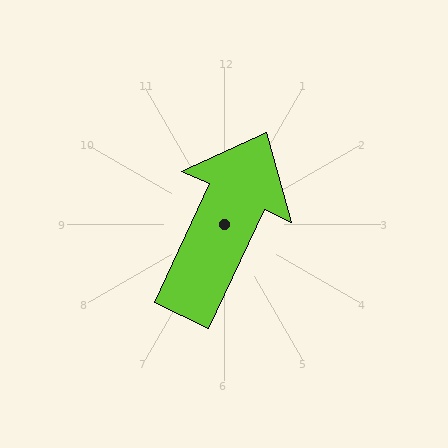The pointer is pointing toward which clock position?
Roughly 1 o'clock.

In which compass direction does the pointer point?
Northeast.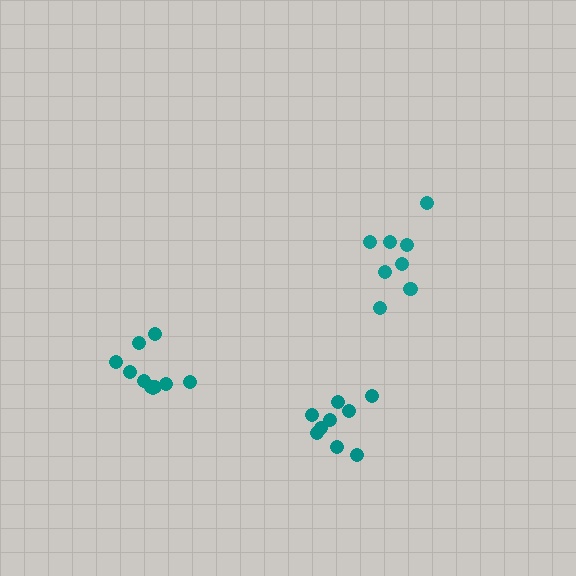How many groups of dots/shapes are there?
There are 3 groups.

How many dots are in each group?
Group 1: 9 dots, Group 2: 8 dots, Group 3: 10 dots (27 total).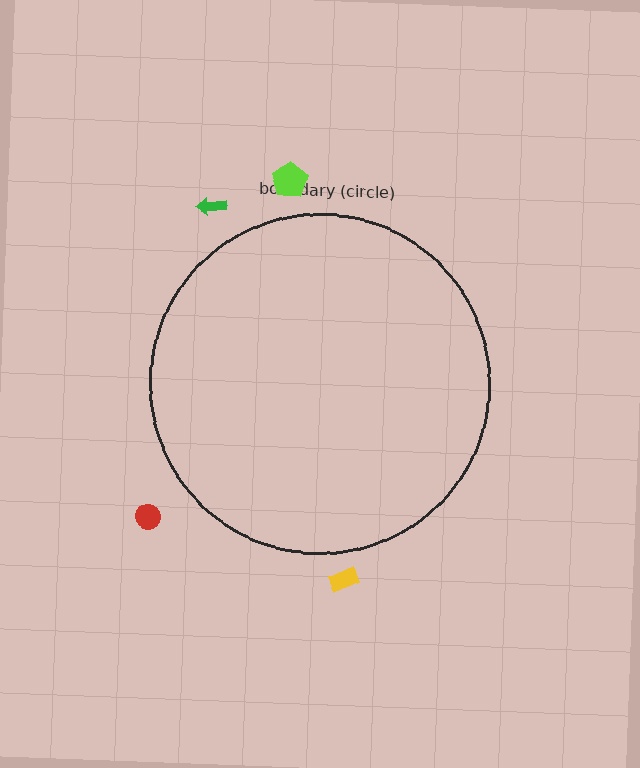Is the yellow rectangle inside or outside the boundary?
Outside.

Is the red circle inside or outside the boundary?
Outside.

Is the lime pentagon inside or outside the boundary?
Outside.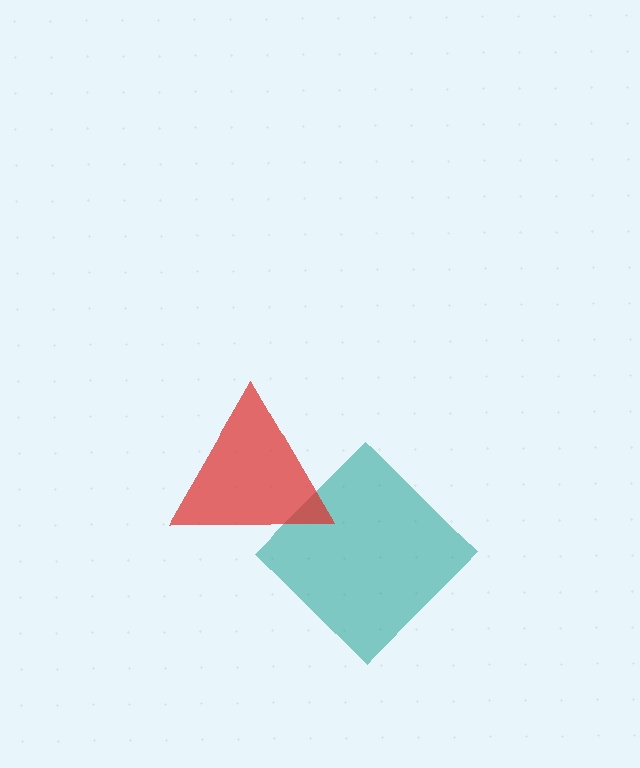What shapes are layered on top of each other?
The layered shapes are: a teal diamond, a red triangle.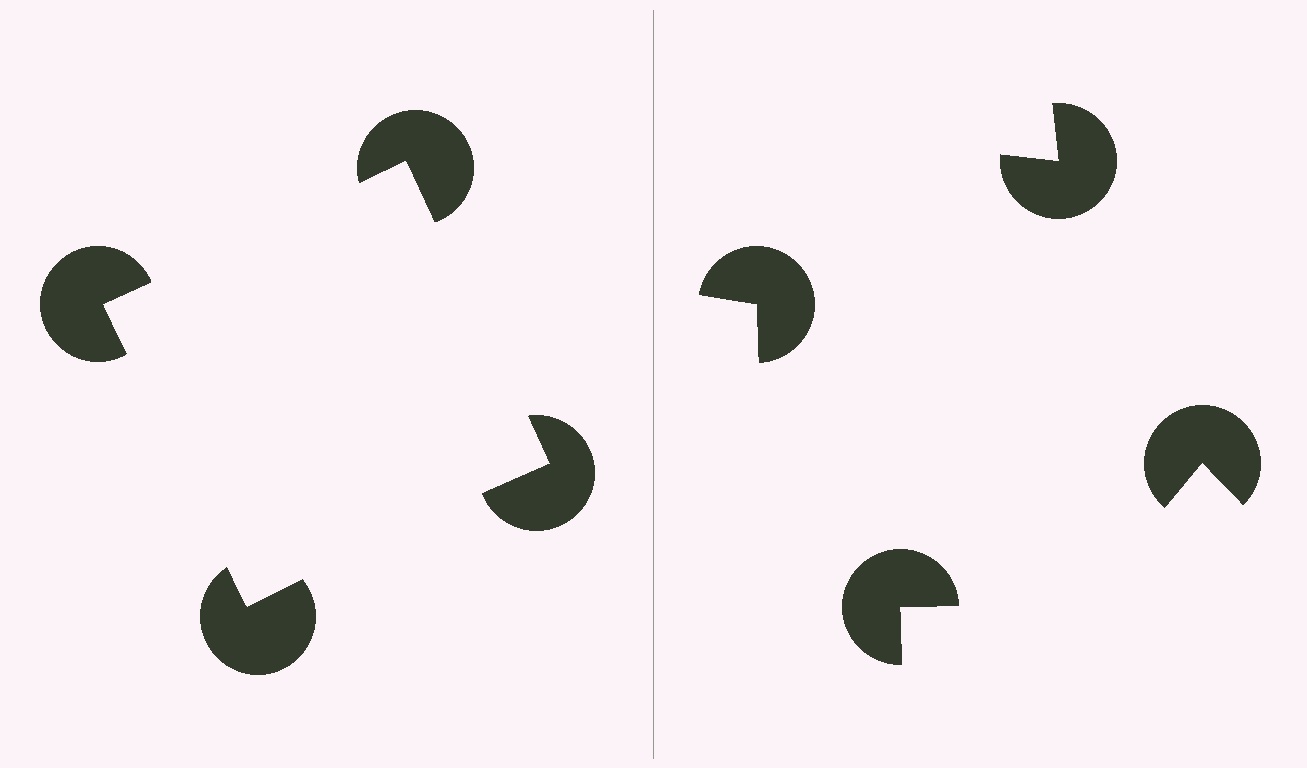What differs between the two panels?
The pac-man discs are positioned identically on both sides; only the wedge orientations differ. On the left they align to a square; on the right they are misaligned.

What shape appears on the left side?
An illusory square.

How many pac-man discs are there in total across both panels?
8 — 4 on each side.